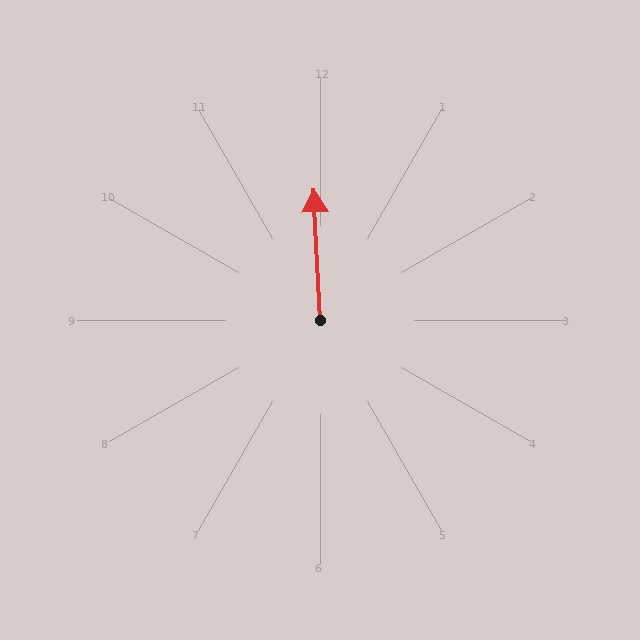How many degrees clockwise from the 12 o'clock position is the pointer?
Approximately 357 degrees.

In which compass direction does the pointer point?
North.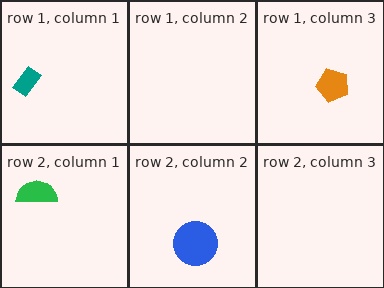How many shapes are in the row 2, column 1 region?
1.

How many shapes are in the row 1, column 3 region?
1.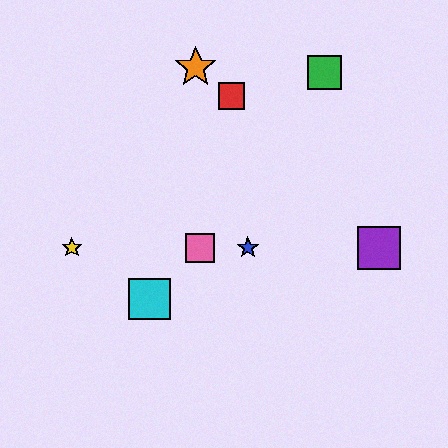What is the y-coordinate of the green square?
The green square is at y≈72.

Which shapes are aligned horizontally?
The blue star, the yellow star, the purple square, the pink square are aligned horizontally.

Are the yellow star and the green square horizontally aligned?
No, the yellow star is at y≈248 and the green square is at y≈72.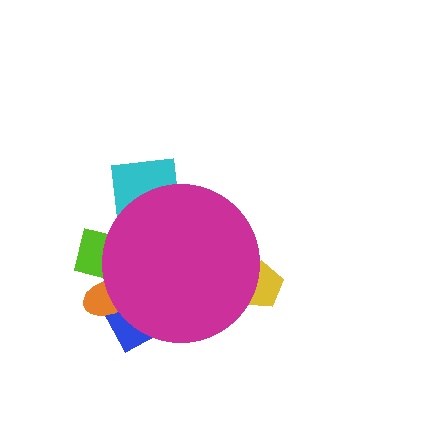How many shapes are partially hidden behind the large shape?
5 shapes are partially hidden.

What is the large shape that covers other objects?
A magenta circle.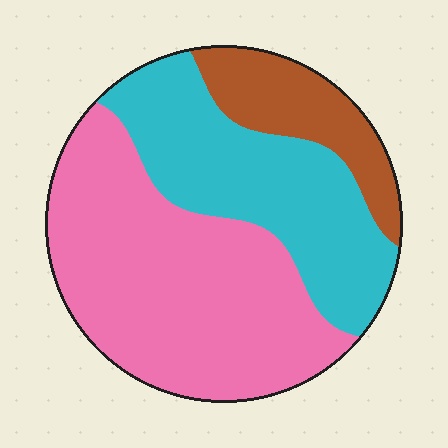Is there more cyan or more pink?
Pink.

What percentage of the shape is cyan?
Cyan takes up about one third (1/3) of the shape.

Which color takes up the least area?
Brown, at roughly 15%.